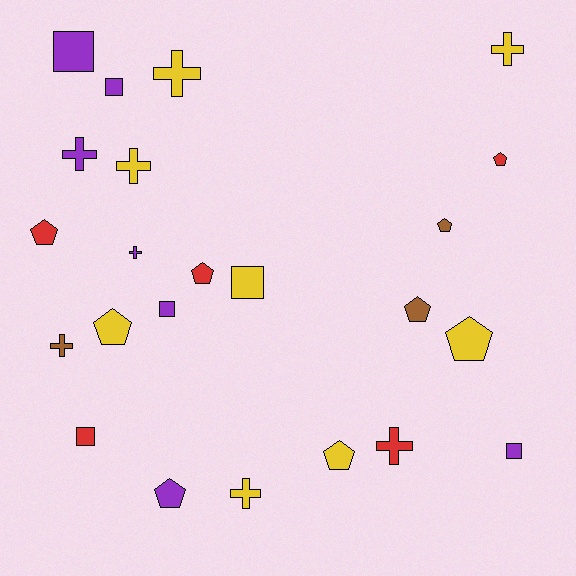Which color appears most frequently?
Yellow, with 8 objects.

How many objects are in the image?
There are 23 objects.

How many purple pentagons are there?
There is 1 purple pentagon.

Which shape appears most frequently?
Pentagon, with 9 objects.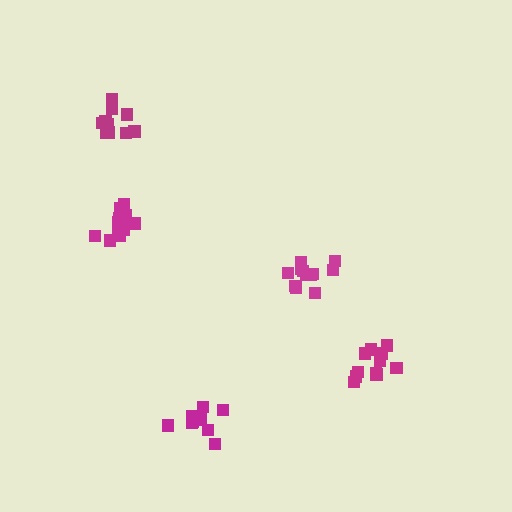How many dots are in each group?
Group 1: 11 dots, Group 2: 15 dots, Group 3: 11 dots, Group 4: 12 dots, Group 5: 11 dots (60 total).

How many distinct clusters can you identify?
There are 5 distinct clusters.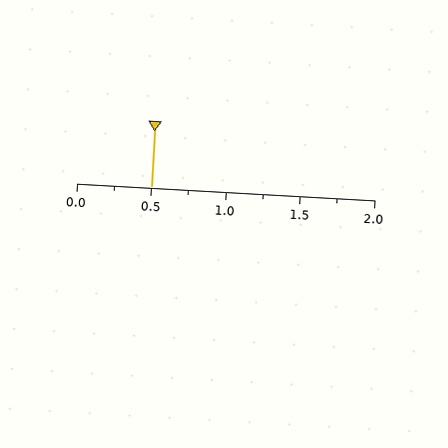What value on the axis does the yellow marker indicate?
The marker indicates approximately 0.5.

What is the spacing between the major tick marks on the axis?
The major ticks are spaced 0.5 apart.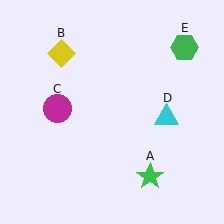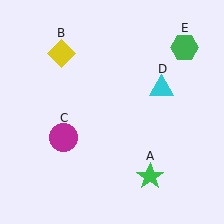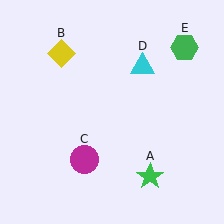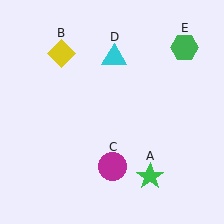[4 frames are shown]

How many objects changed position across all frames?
2 objects changed position: magenta circle (object C), cyan triangle (object D).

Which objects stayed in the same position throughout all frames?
Green star (object A) and yellow diamond (object B) and green hexagon (object E) remained stationary.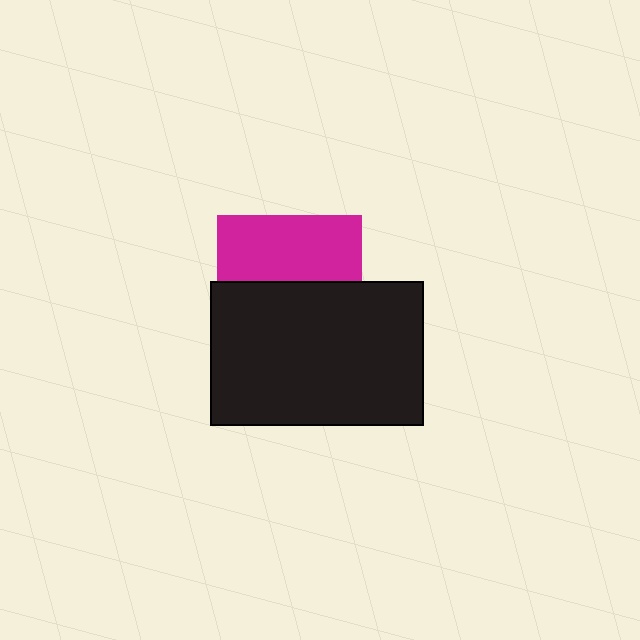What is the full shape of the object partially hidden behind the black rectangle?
The partially hidden object is a magenta square.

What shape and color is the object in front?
The object in front is a black rectangle.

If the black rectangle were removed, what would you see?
You would see the complete magenta square.